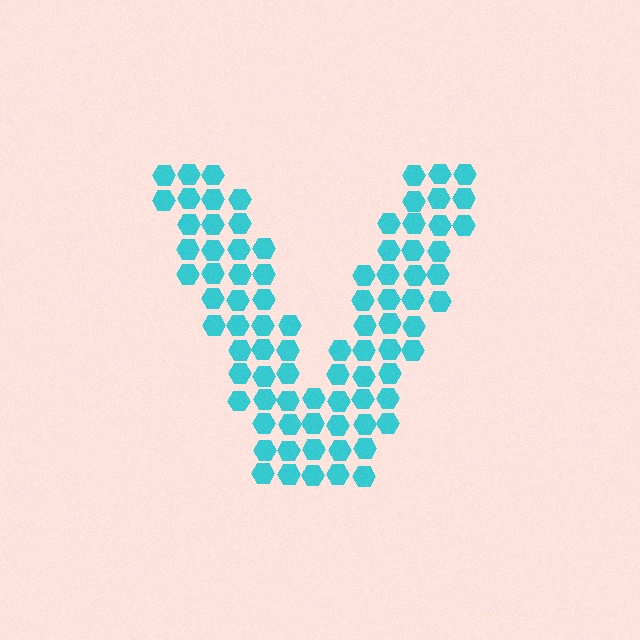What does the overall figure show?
The overall figure shows the letter V.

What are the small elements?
The small elements are hexagons.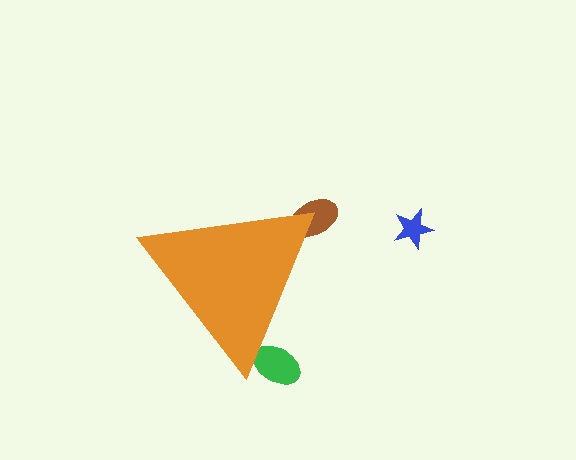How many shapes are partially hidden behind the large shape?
2 shapes are partially hidden.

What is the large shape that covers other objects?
An orange triangle.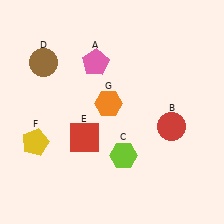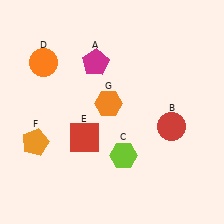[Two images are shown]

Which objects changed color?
A changed from pink to magenta. D changed from brown to orange. F changed from yellow to orange.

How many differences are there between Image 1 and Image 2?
There are 3 differences between the two images.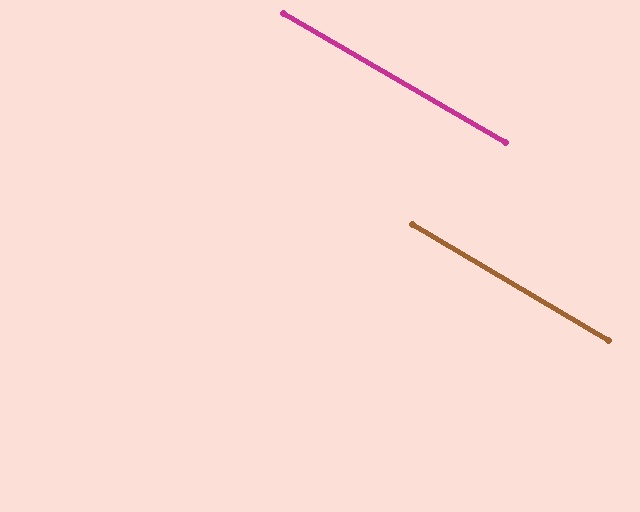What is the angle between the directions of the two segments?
Approximately 0 degrees.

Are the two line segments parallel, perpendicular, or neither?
Parallel — their directions differ by only 0.4°.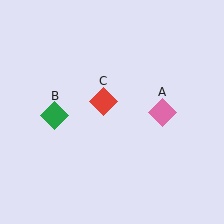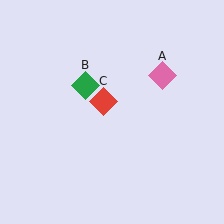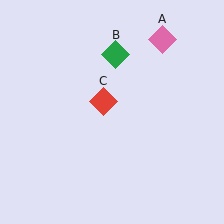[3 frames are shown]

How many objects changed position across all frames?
2 objects changed position: pink diamond (object A), green diamond (object B).